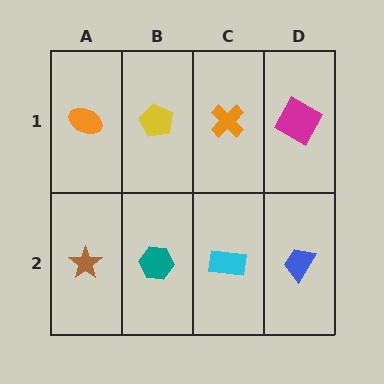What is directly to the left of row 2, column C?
A teal hexagon.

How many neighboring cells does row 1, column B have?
3.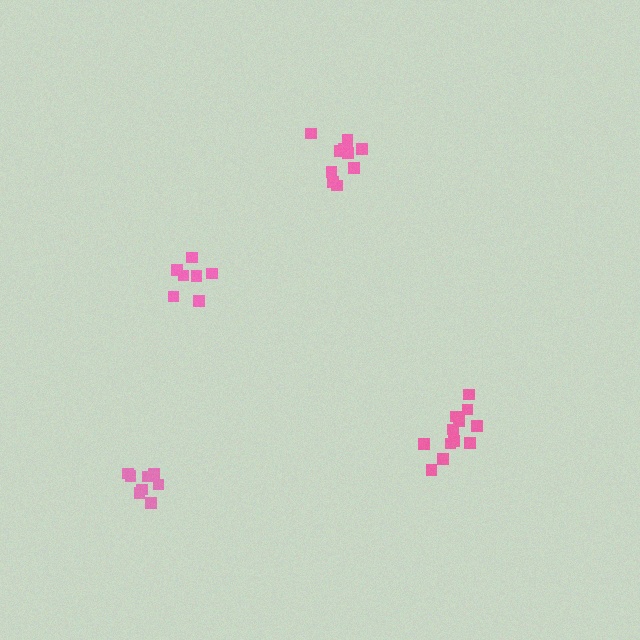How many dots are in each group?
Group 1: 8 dots, Group 2: 12 dots, Group 3: 12 dots, Group 4: 8 dots (40 total).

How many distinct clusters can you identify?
There are 4 distinct clusters.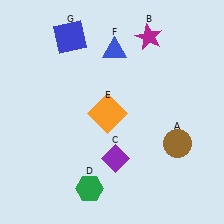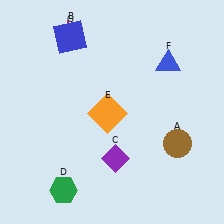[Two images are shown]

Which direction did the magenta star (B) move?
The magenta star (B) moved left.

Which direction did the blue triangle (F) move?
The blue triangle (F) moved right.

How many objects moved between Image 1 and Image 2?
3 objects moved between the two images.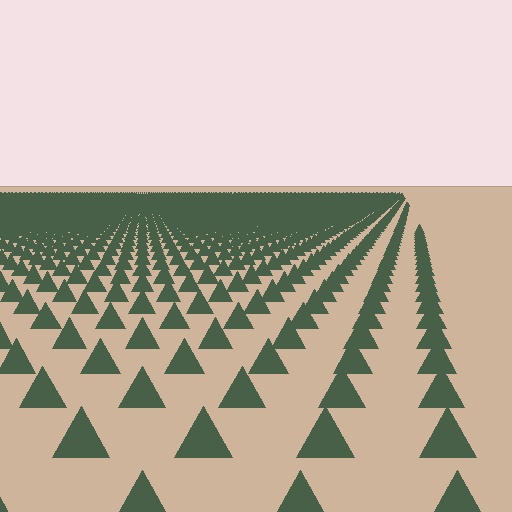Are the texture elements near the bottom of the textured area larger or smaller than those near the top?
Larger. Near the bottom, elements are closer to the viewer and appear at a bigger on-screen size.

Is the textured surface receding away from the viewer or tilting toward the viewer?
The surface is receding away from the viewer. Texture elements get smaller and denser toward the top.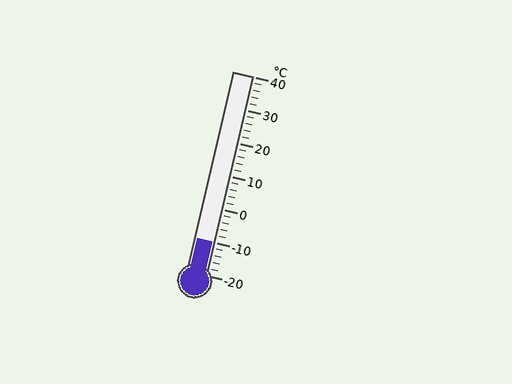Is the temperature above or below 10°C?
The temperature is below 10°C.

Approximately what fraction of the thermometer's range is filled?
The thermometer is filled to approximately 15% of its range.